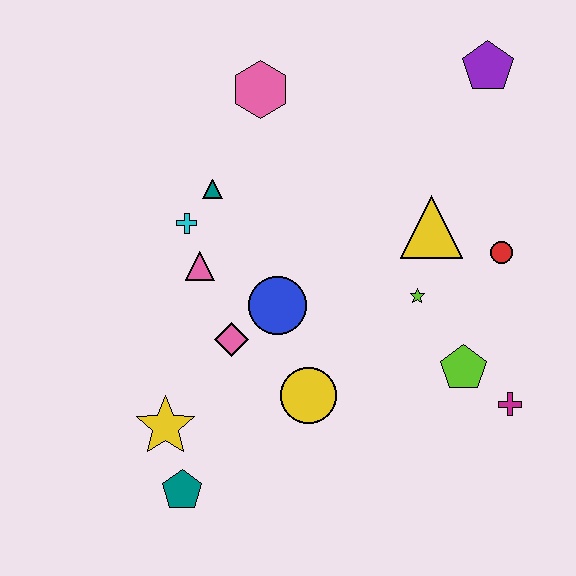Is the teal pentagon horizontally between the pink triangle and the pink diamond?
No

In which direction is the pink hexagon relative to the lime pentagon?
The pink hexagon is above the lime pentagon.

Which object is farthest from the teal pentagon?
The purple pentagon is farthest from the teal pentagon.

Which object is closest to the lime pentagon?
The magenta cross is closest to the lime pentagon.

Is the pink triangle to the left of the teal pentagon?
No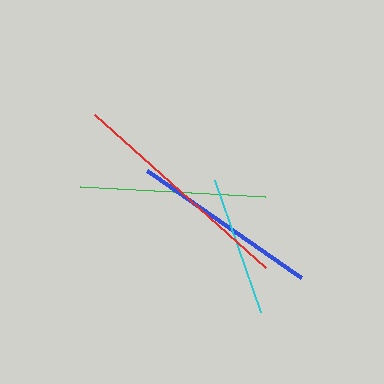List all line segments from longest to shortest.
From longest to shortest: red, blue, green, cyan.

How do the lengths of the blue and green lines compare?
The blue and green lines are approximately the same length.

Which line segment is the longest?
The red line is the longest at approximately 229 pixels.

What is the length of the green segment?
The green segment is approximately 186 pixels long.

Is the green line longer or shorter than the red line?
The red line is longer than the green line.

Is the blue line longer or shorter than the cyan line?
The blue line is longer than the cyan line.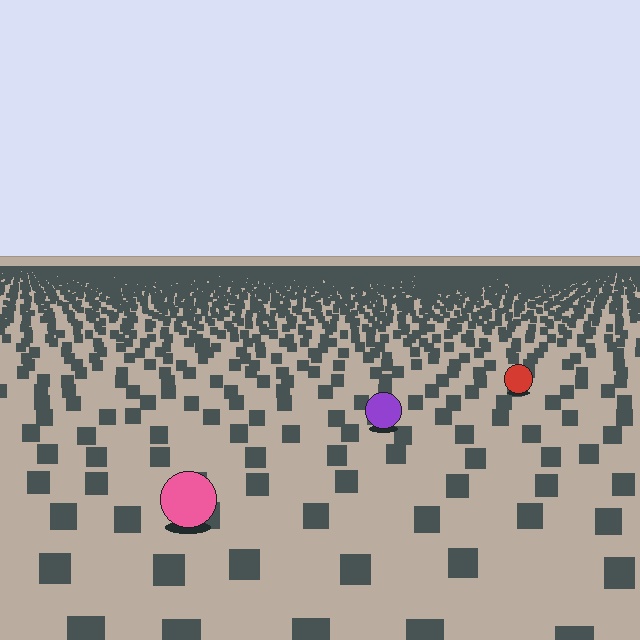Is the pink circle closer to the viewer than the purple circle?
Yes. The pink circle is closer — you can tell from the texture gradient: the ground texture is coarser near it.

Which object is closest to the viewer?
The pink circle is closest. The texture marks near it are larger and more spread out.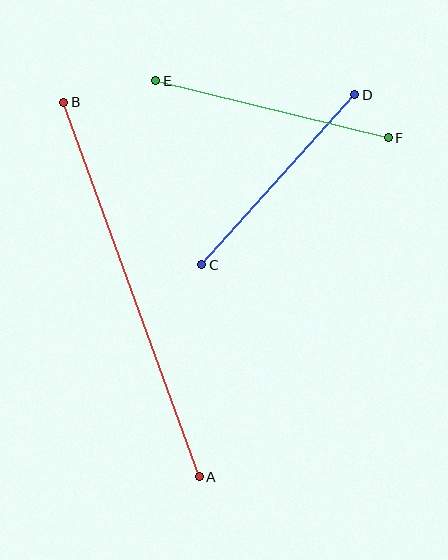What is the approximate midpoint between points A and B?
The midpoint is at approximately (132, 290) pixels.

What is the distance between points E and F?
The distance is approximately 239 pixels.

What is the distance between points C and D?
The distance is approximately 229 pixels.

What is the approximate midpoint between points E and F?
The midpoint is at approximately (272, 109) pixels.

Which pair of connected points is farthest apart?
Points A and B are farthest apart.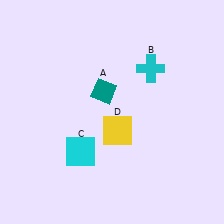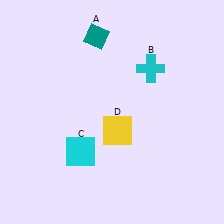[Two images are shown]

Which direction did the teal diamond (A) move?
The teal diamond (A) moved up.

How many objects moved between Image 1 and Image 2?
1 object moved between the two images.